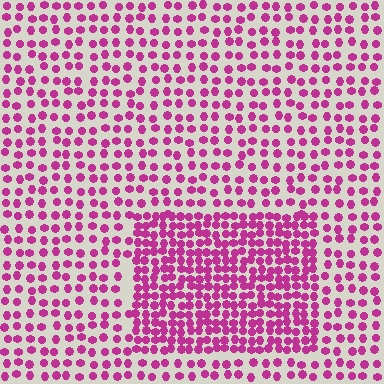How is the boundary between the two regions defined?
The boundary is defined by a change in element density (approximately 1.9x ratio). All elements are the same color, size, and shape.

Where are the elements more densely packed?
The elements are more densely packed inside the rectangle boundary.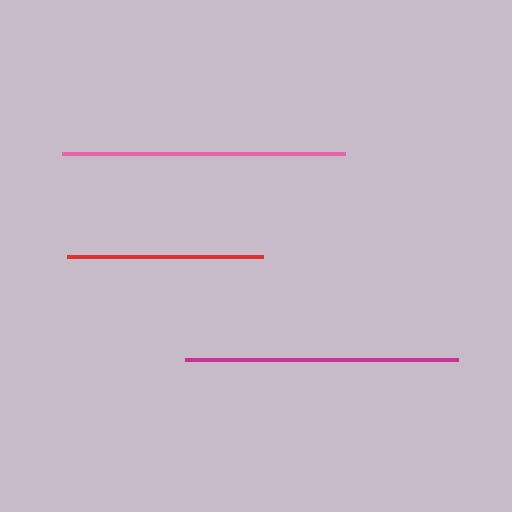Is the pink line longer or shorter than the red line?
The pink line is longer than the red line.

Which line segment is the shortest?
The red line is the shortest at approximately 196 pixels.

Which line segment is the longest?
The pink line is the longest at approximately 283 pixels.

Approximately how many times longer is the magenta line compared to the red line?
The magenta line is approximately 1.4 times the length of the red line.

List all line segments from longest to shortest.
From longest to shortest: pink, magenta, red.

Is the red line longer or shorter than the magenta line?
The magenta line is longer than the red line.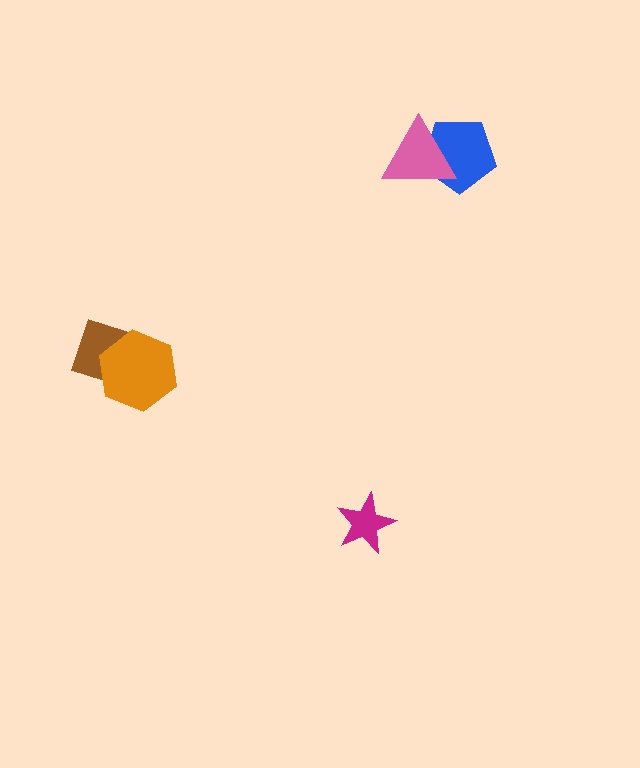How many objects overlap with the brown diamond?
1 object overlaps with the brown diamond.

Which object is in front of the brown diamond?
The orange hexagon is in front of the brown diamond.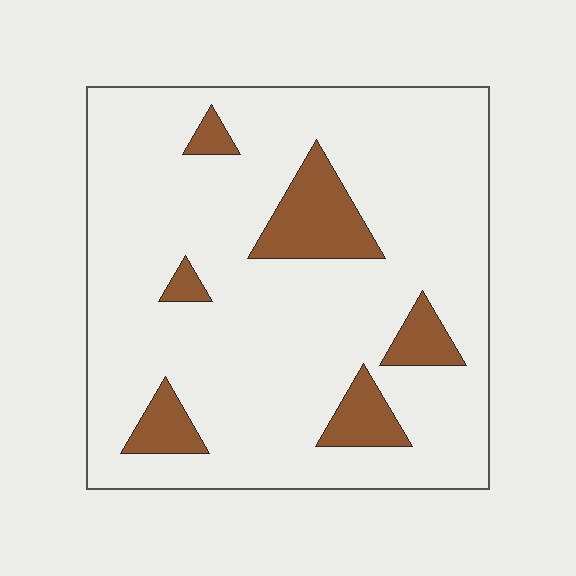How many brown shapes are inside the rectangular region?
6.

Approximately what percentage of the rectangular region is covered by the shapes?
Approximately 15%.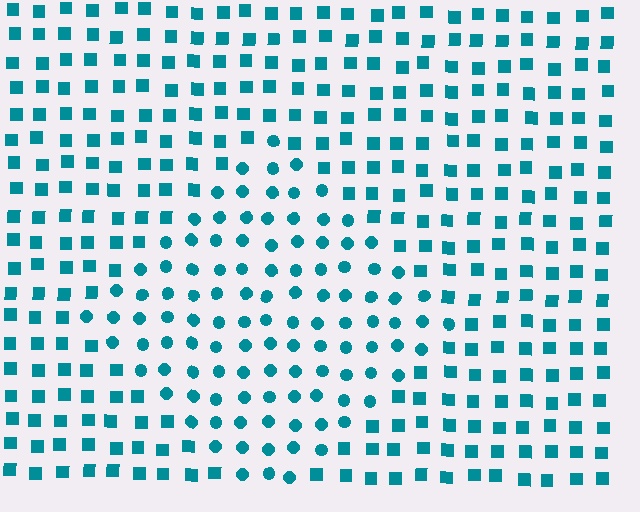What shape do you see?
I see a diamond.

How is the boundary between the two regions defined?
The boundary is defined by a change in element shape: circles inside vs. squares outside. All elements share the same color and spacing.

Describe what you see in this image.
The image is filled with small teal elements arranged in a uniform grid. A diamond-shaped region contains circles, while the surrounding area contains squares. The boundary is defined purely by the change in element shape.